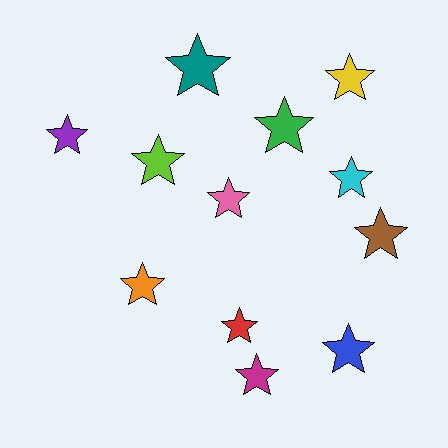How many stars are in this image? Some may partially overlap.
There are 12 stars.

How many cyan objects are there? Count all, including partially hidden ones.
There is 1 cyan object.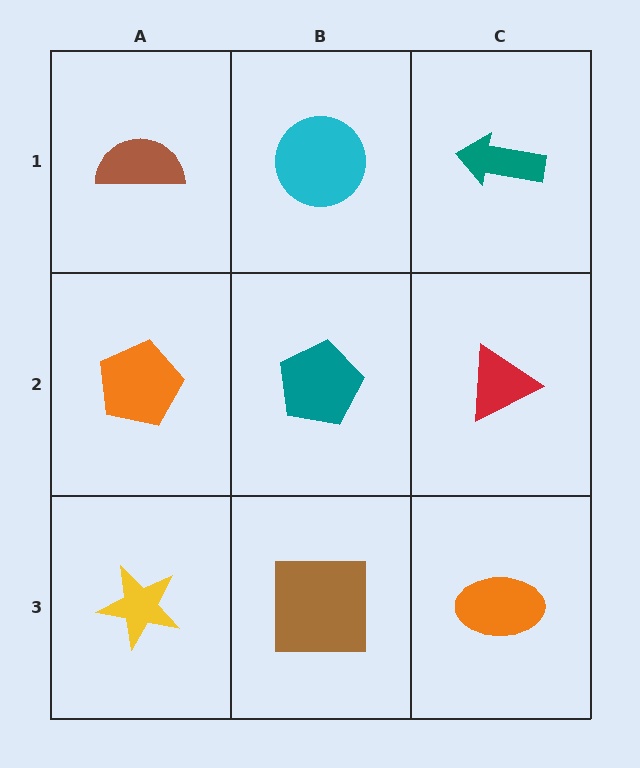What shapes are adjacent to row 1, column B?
A teal pentagon (row 2, column B), a brown semicircle (row 1, column A), a teal arrow (row 1, column C).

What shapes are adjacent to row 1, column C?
A red triangle (row 2, column C), a cyan circle (row 1, column B).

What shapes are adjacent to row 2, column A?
A brown semicircle (row 1, column A), a yellow star (row 3, column A), a teal pentagon (row 2, column B).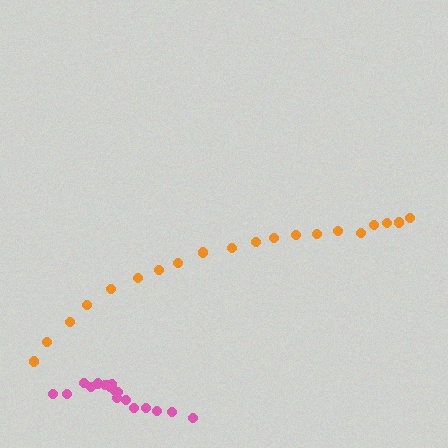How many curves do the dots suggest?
There are 2 distinct paths.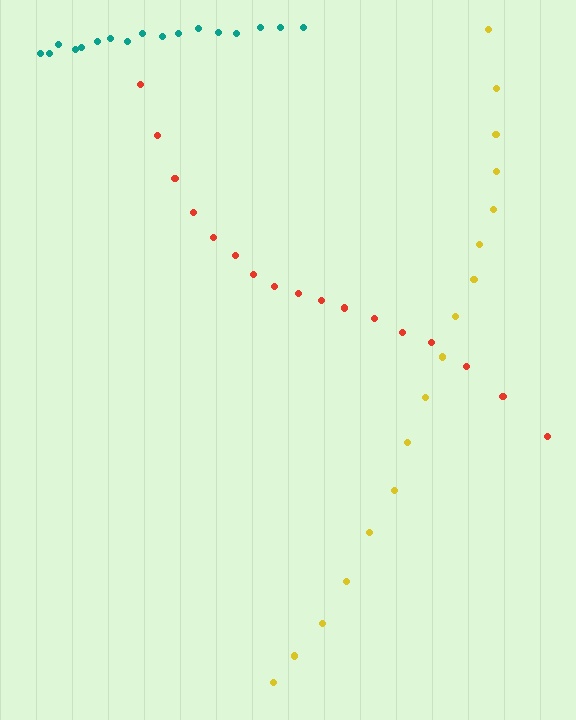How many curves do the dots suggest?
There are 3 distinct paths.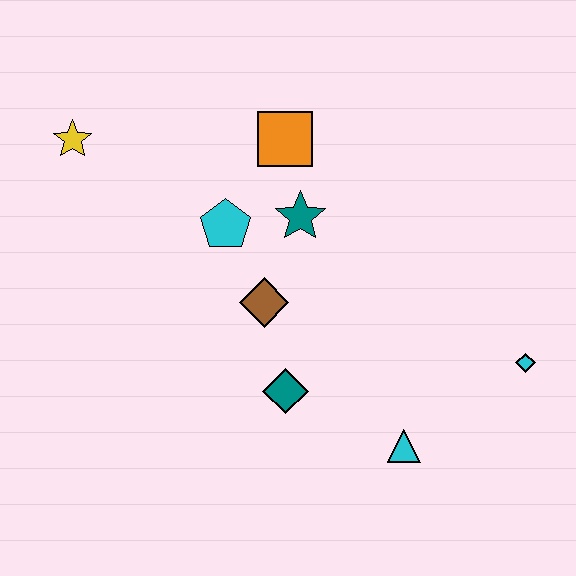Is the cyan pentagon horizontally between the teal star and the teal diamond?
No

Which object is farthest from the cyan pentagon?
The cyan diamond is farthest from the cyan pentagon.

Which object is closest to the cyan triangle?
The teal diamond is closest to the cyan triangle.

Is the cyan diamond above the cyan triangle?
Yes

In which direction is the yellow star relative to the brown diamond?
The yellow star is to the left of the brown diamond.